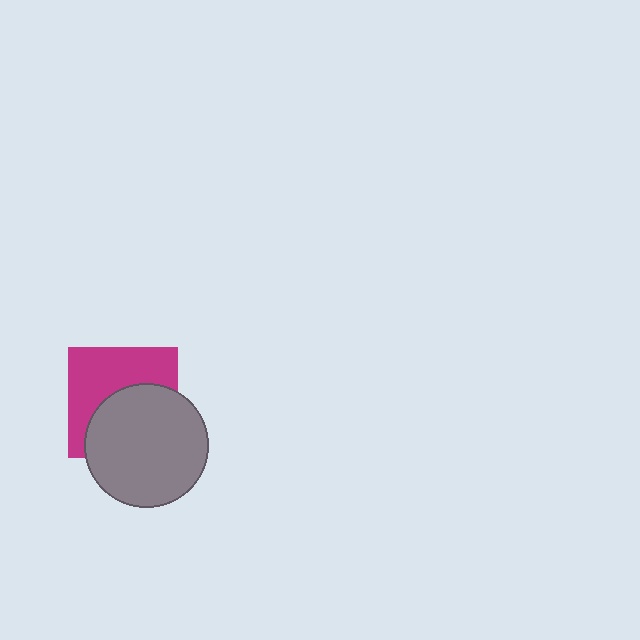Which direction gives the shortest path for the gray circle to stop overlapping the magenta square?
Moving down gives the shortest separation.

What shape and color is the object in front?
The object in front is a gray circle.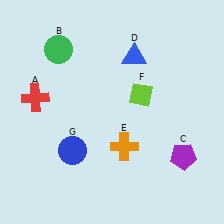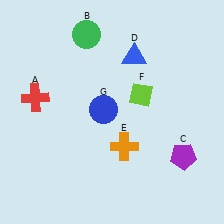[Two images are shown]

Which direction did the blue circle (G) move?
The blue circle (G) moved up.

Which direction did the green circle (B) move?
The green circle (B) moved right.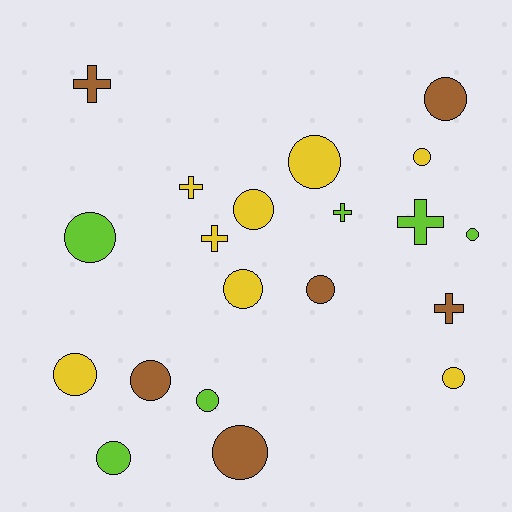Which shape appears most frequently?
Circle, with 14 objects.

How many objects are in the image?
There are 20 objects.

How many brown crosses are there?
There are 2 brown crosses.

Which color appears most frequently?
Yellow, with 8 objects.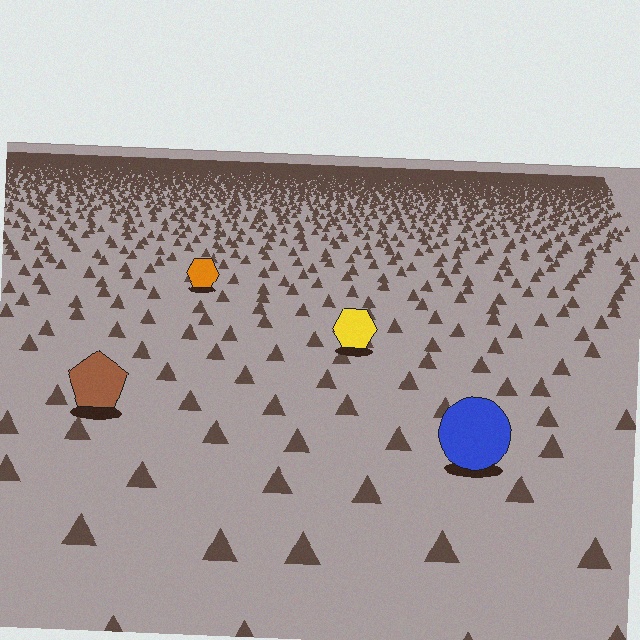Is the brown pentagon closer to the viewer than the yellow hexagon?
Yes. The brown pentagon is closer — you can tell from the texture gradient: the ground texture is coarser near it.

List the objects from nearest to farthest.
From nearest to farthest: the blue circle, the brown pentagon, the yellow hexagon, the orange hexagon.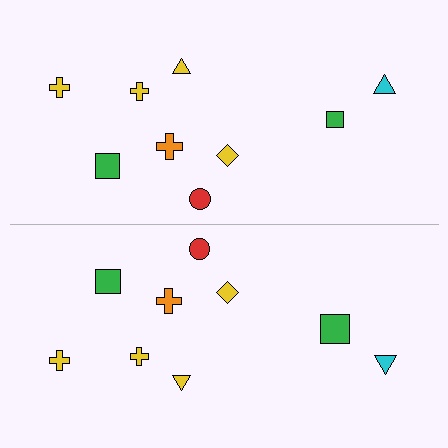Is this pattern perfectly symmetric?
No, the pattern is not perfectly symmetric. The green square on the bottom side has a different size than its mirror counterpart.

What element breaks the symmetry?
The green square on the bottom side has a different size than its mirror counterpart.